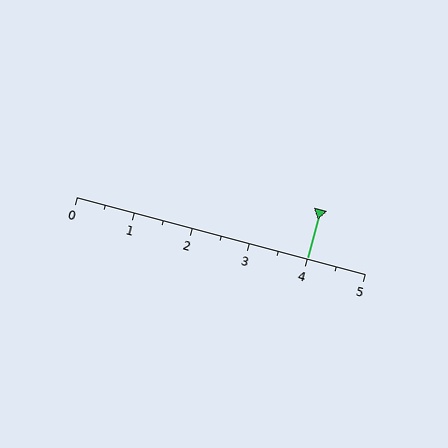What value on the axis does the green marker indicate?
The marker indicates approximately 4.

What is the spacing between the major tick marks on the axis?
The major ticks are spaced 1 apart.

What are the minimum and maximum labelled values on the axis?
The axis runs from 0 to 5.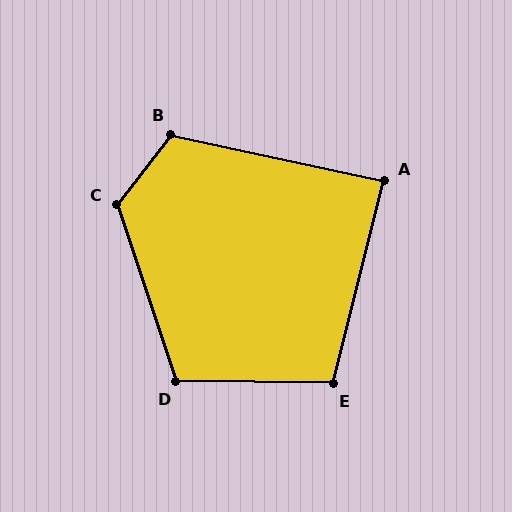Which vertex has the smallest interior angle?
A, at approximately 88 degrees.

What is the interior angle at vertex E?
Approximately 104 degrees (obtuse).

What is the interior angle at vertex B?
Approximately 115 degrees (obtuse).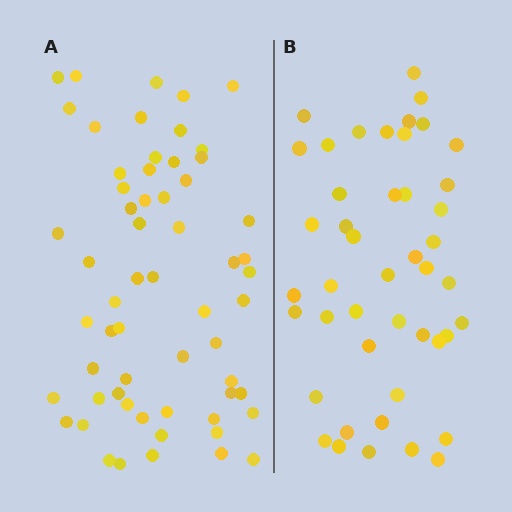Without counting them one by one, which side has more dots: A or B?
Region A (the left region) has more dots.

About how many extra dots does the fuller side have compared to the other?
Region A has approximately 15 more dots than region B.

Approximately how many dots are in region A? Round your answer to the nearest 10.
About 60 dots.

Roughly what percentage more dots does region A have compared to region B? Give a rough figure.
About 35% more.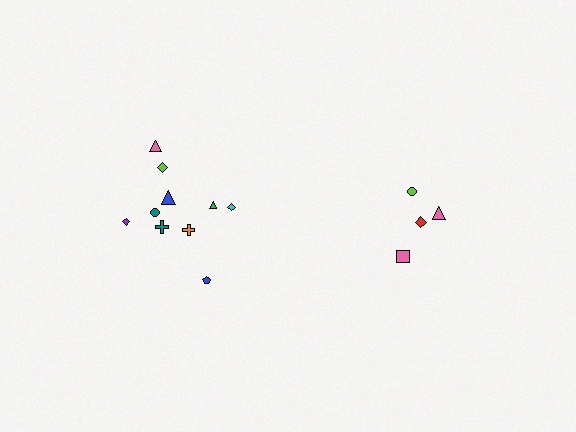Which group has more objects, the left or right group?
The left group.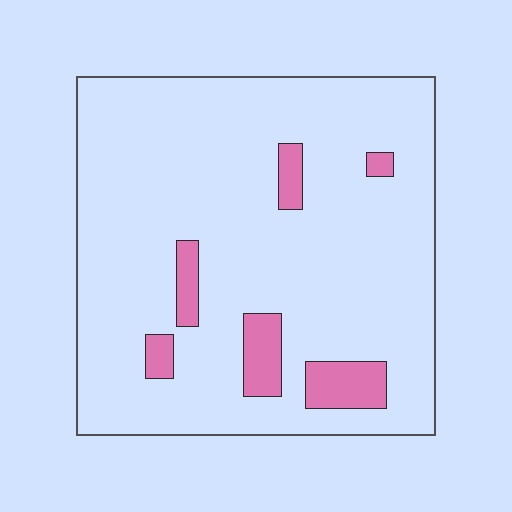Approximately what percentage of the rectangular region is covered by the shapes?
Approximately 10%.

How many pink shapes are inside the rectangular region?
6.